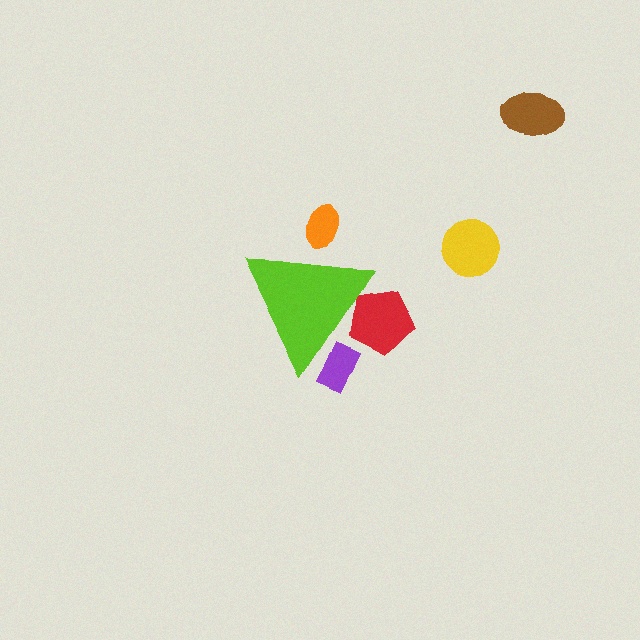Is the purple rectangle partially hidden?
Yes, the purple rectangle is partially hidden behind the lime triangle.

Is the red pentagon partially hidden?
Yes, the red pentagon is partially hidden behind the lime triangle.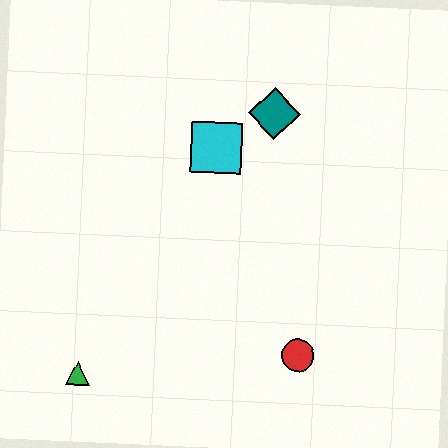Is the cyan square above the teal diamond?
No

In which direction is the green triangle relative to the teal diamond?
The green triangle is below the teal diamond.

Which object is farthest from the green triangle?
The teal diamond is farthest from the green triangle.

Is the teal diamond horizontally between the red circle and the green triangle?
Yes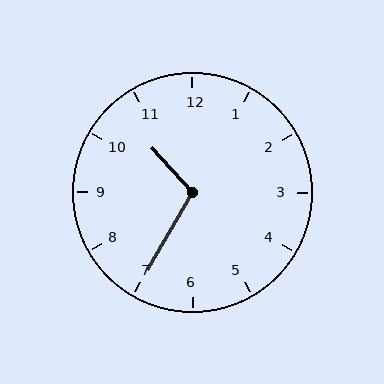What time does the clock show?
10:35.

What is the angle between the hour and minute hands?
Approximately 108 degrees.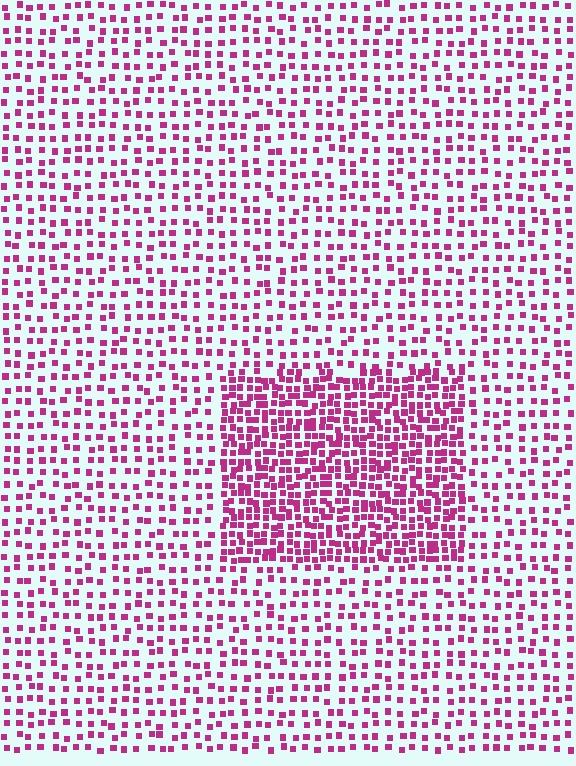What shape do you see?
I see a rectangle.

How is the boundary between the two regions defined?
The boundary is defined by a change in element density (approximately 2.2x ratio). All elements are the same color, size, and shape.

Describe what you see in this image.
The image contains small magenta elements arranged at two different densities. A rectangle-shaped region is visible where the elements are more densely packed than the surrounding area.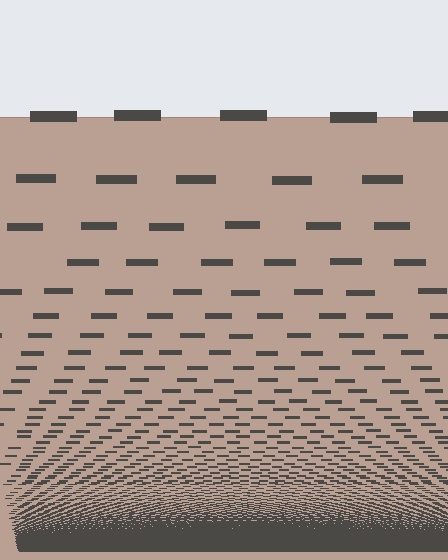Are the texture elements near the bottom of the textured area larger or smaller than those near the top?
Smaller. The gradient is inverted — elements near the bottom are smaller and denser.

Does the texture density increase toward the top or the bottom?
Density increases toward the bottom.